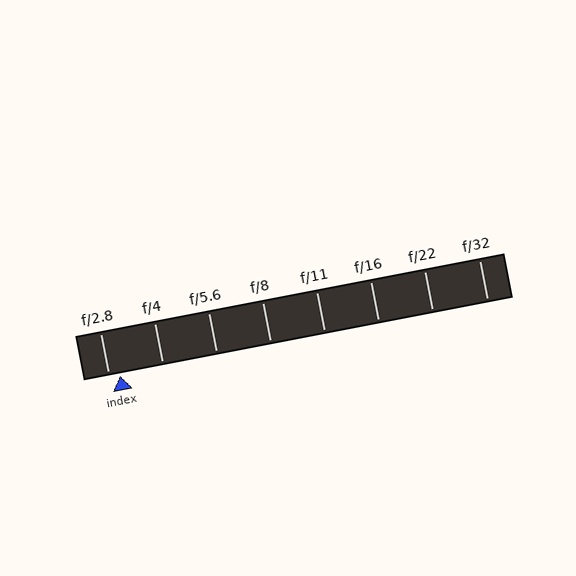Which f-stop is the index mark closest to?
The index mark is closest to f/2.8.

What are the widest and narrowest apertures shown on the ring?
The widest aperture shown is f/2.8 and the narrowest is f/32.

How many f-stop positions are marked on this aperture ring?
There are 8 f-stop positions marked.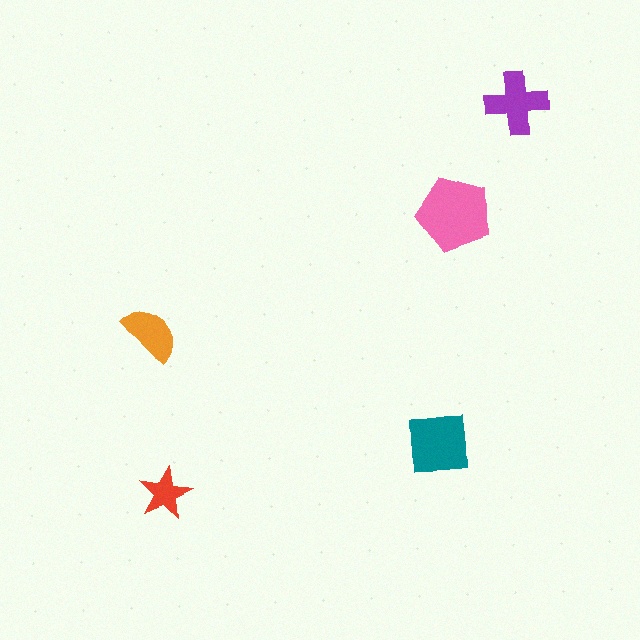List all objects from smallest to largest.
The red star, the orange semicircle, the purple cross, the teal square, the pink pentagon.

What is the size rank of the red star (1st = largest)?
5th.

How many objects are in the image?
There are 5 objects in the image.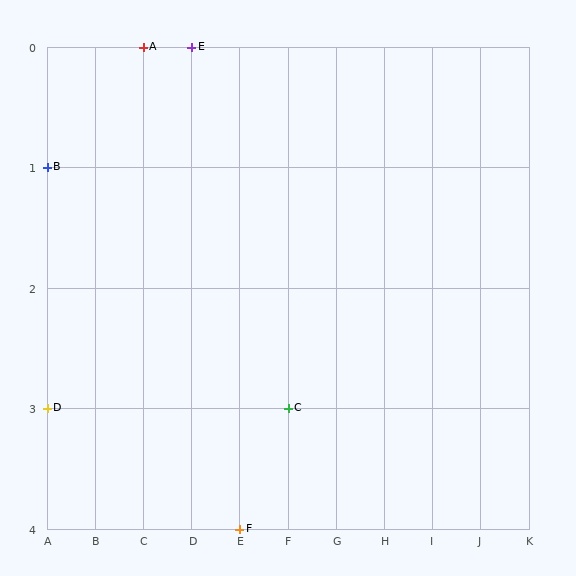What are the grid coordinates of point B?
Point B is at grid coordinates (A, 1).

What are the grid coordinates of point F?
Point F is at grid coordinates (E, 4).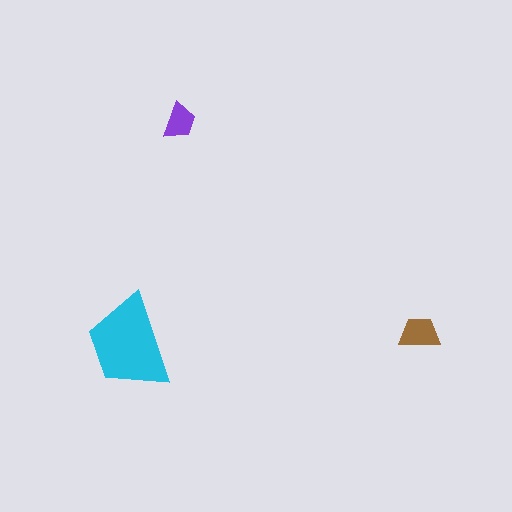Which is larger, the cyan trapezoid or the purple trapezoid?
The cyan one.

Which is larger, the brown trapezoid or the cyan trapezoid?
The cyan one.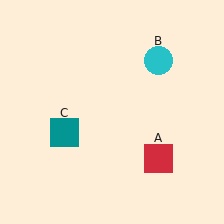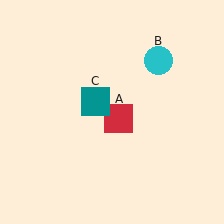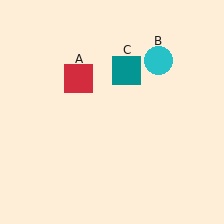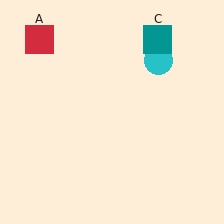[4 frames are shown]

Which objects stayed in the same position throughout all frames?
Cyan circle (object B) remained stationary.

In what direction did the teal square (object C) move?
The teal square (object C) moved up and to the right.